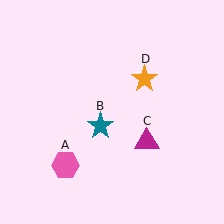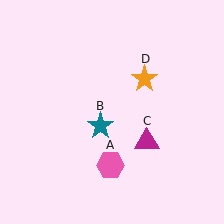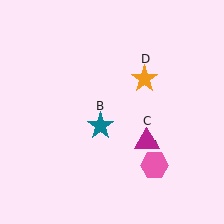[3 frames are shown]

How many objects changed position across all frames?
1 object changed position: pink hexagon (object A).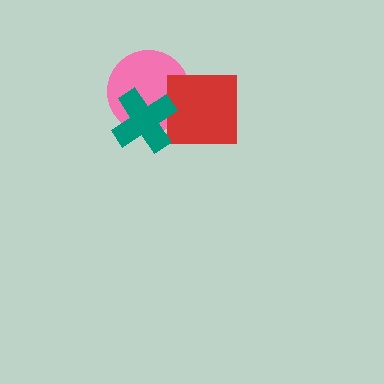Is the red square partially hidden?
Yes, it is partially covered by another shape.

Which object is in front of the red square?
The teal cross is in front of the red square.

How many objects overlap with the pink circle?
2 objects overlap with the pink circle.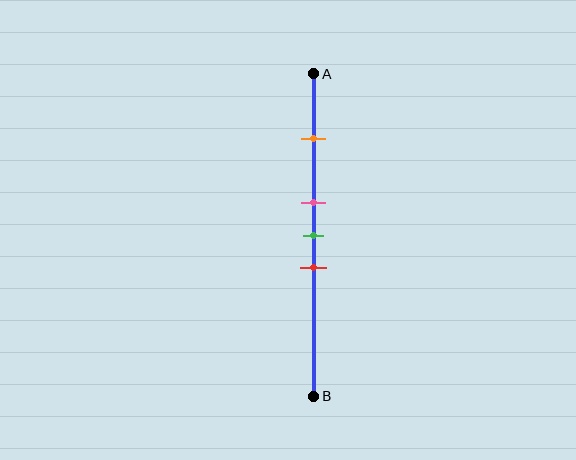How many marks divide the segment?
There are 4 marks dividing the segment.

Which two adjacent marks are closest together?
The pink and green marks are the closest adjacent pair.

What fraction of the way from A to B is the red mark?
The red mark is approximately 60% (0.6) of the way from A to B.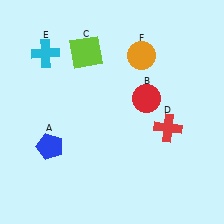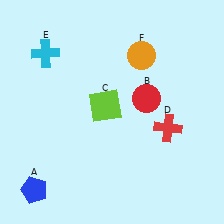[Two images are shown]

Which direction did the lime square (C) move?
The lime square (C) moved down.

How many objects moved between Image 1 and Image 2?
2 objects moved between the two images.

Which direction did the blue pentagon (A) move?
The blue pentagon (A) moved down.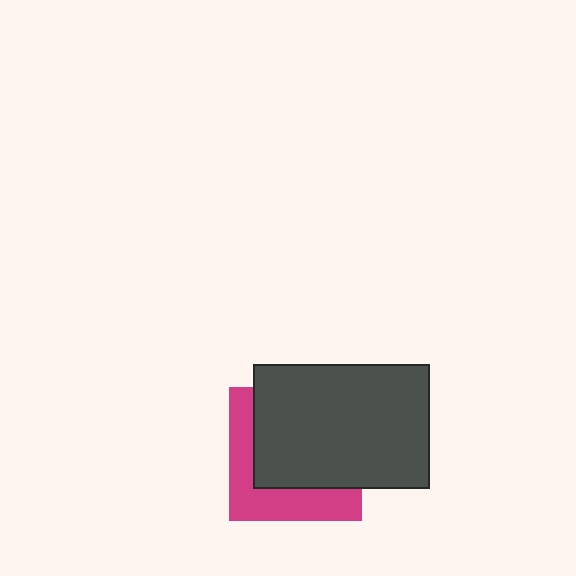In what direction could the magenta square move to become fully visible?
The magenta square could move toward the lower-left. That would shift it out from behind the dark gray rectangle entirely.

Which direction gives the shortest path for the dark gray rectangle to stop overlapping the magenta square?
Moving toward the upper-right gives the shortest separation.